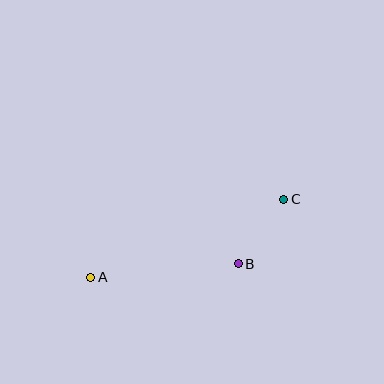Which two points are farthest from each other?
Points A and C are farthest from each other.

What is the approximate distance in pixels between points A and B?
The distance between A and B is approximately 148 pixels.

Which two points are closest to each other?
Points B and C are closest to each other.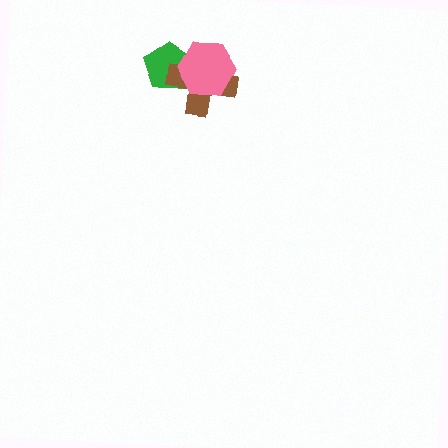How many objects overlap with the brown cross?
2 objects overlap with the brown cross.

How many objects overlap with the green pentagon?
2 objects overlap with the green pentagon.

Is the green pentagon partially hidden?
Yes, it is partially covered by another shape.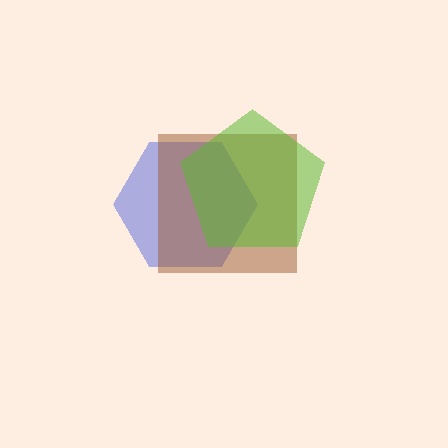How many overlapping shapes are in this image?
There are 3 overlapping shapes in the image.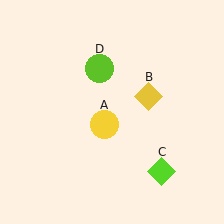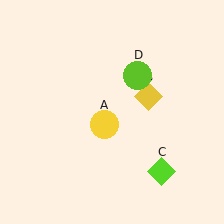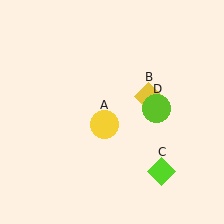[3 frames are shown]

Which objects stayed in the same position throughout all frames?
Yellow circle (object A) and yellow diamond (object B) and lime diamond (object C) remained stationary.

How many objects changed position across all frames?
1 object changed position: lime circle (object D).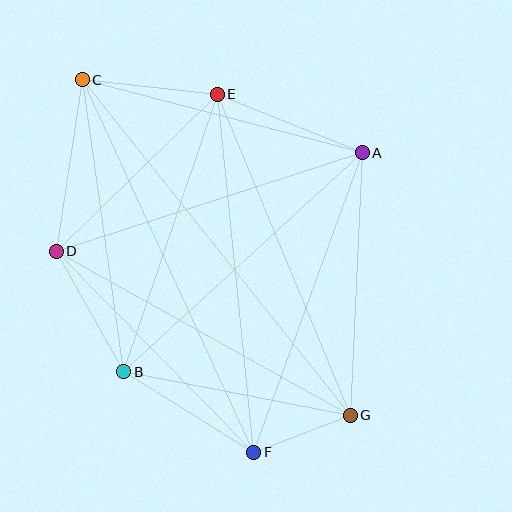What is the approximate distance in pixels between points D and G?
The distance between D and G is approximately 337 pixels.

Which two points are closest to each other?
Points F and G are closest to each other.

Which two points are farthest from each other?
Points C and G are farthest from each other.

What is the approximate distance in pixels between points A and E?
The distance between A and E is approximately 156 pixels.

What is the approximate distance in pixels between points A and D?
The distance between A and D is approximately 322 pixels.